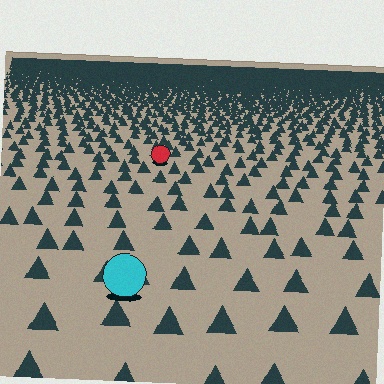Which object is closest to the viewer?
The cyan circle is closest. The texture marks near it are larger and more spread out.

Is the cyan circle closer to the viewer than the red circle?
Yes. The cyan circle is closer — you can tell from the texture gradient: the ground texture is coarser near it.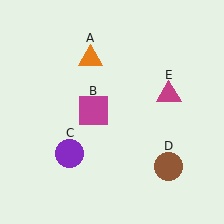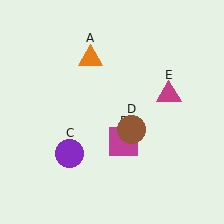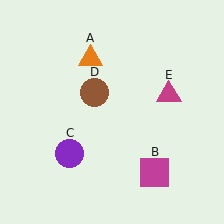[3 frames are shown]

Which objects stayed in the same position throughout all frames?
Orange triangle (object A) and purple circle (object C) and magenta triangle (object E) remained stationary.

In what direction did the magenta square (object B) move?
The magenta square (object B) moved down and to the right.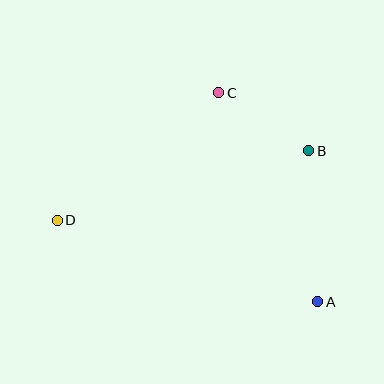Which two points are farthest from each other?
Points A and D are farthest from each other.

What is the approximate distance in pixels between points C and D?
The distance between C and D is approximately 206 pixels.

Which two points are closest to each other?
Points B and C are closest to each other.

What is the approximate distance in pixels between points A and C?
The distance between A and C is approximately 231 pixels.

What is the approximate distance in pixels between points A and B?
The distance between A and B is approximately 151 pixels.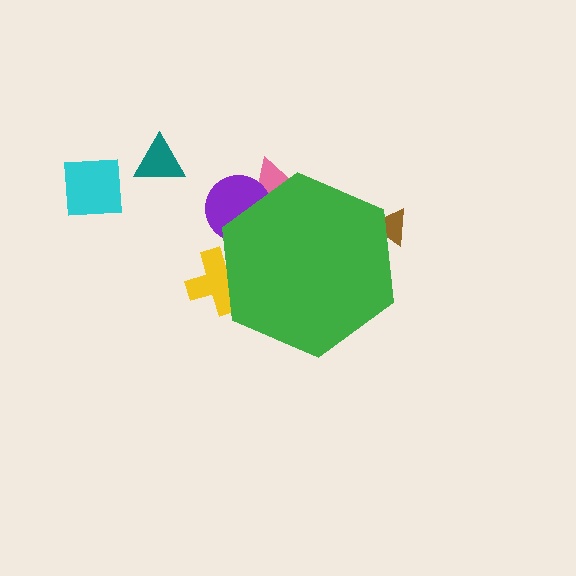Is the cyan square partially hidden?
No, the cyan square is fully visible.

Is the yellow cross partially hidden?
Yes, the yellow cross is partially hidden behind the green hexagon.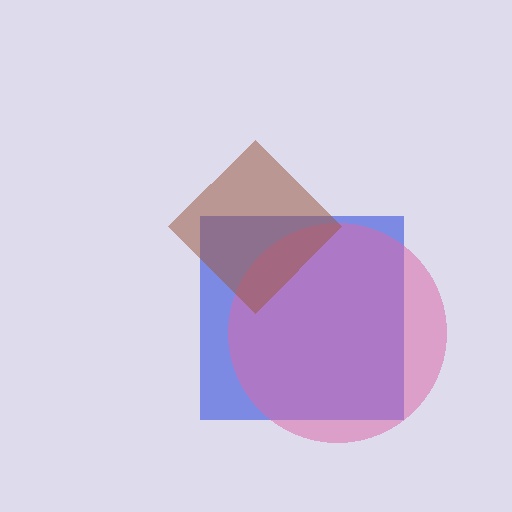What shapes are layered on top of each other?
The layered shapes are: a blue square, a pink circle, a brown diamond.